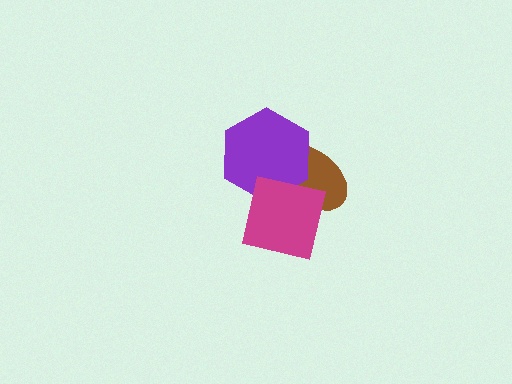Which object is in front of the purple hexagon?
The magenta square is in front of the purple hexagon.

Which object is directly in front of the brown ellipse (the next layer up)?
The purple hexagon is directly in front of the brown ellipse.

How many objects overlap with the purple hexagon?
2 objects overlap with the purple hexagon.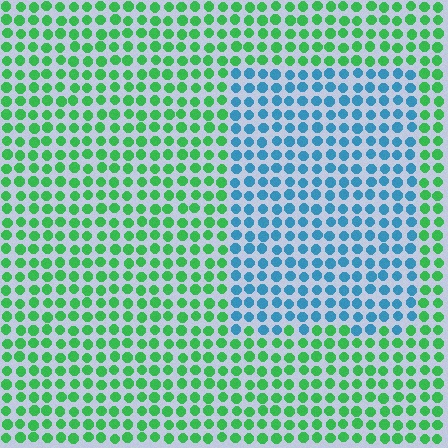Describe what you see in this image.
The image is filled with small green elements in a uniform arrangement. A rectangle-shaped region is visible where the elements are tinted to a slightly different hue, forming a subtle color boundary.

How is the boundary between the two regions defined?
The boundary is defined purely by a slight shift in hue (about 67 degrees). Spacing, size, and orientation are identical on both sides.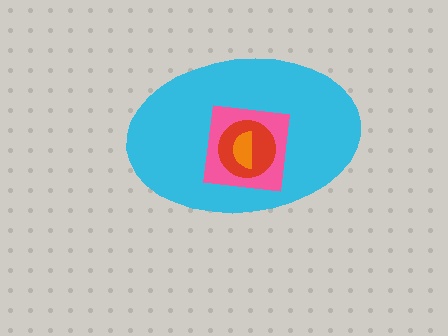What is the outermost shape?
The cyan ellipse.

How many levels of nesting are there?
4.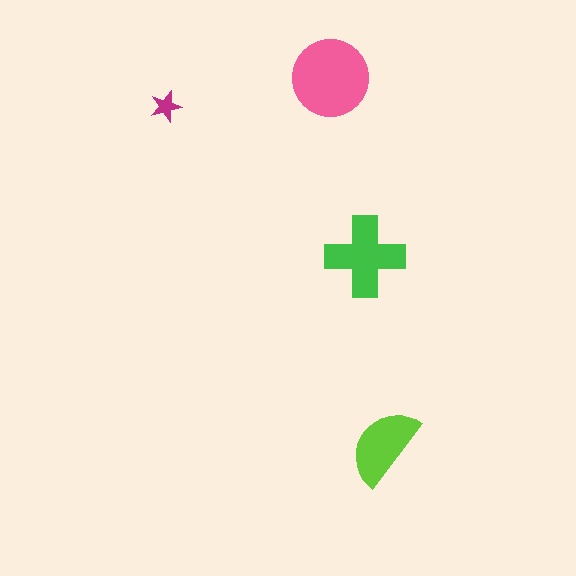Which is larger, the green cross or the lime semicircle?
The green cross.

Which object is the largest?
The pink circle.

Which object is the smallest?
The magenta star.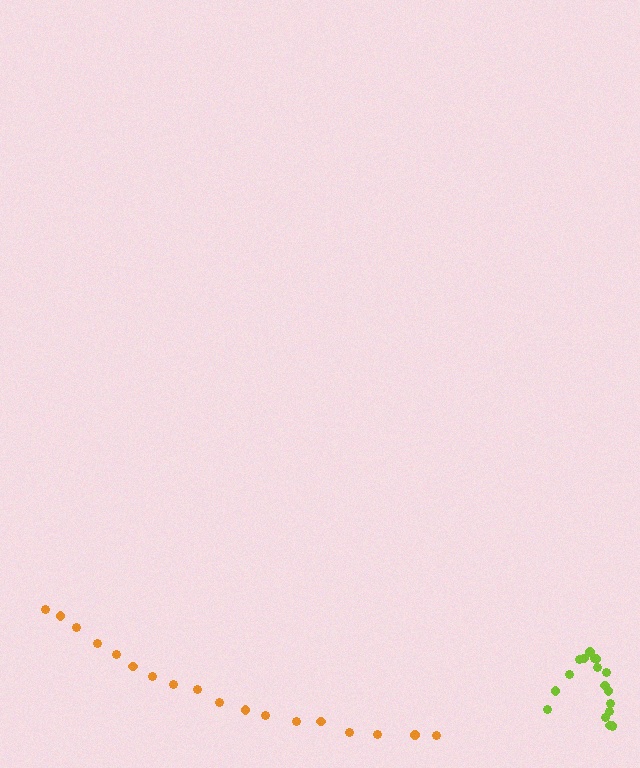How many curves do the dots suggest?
There are 2 distinct paths.